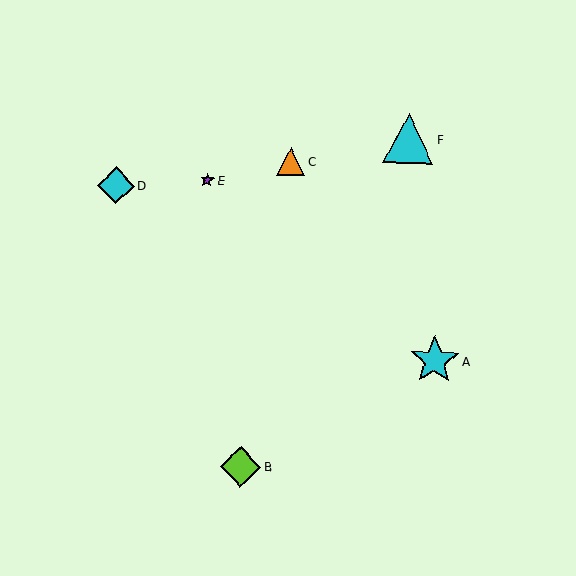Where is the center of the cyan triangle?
The center of the cyan triangle is at (408, 138).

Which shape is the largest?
The cyan triangle (labeled F) is the largest.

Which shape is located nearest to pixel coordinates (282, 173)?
The orange triangle (labeled C) at (291, 161) is nearest to that location.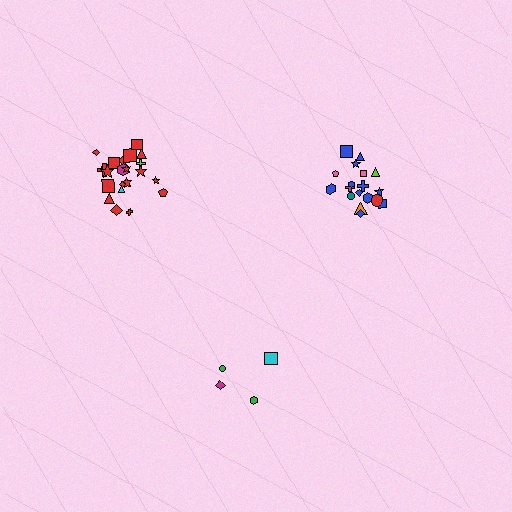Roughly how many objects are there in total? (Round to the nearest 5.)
Roughly 45 objects in total.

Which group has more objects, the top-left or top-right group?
The top-left group.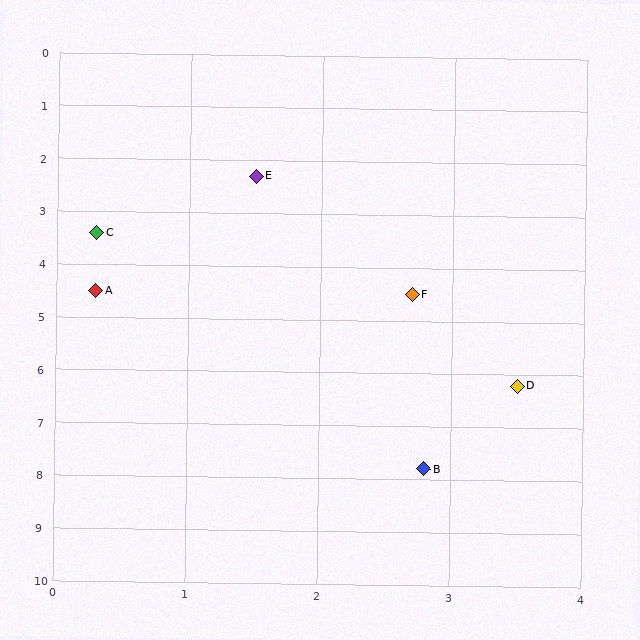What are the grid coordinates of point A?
Point A is at approximately (0.3, 4.5).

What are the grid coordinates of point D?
Point D is at approximately (3.5, 6.2).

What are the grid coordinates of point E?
Point E is at approximately (1.5, 2.3).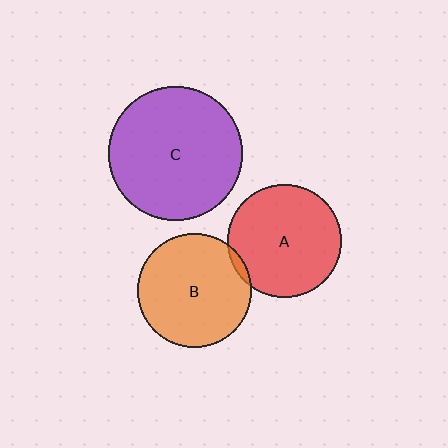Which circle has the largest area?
Circle C (purple).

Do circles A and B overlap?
Yes.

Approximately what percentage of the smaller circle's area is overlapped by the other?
Approximately 5%.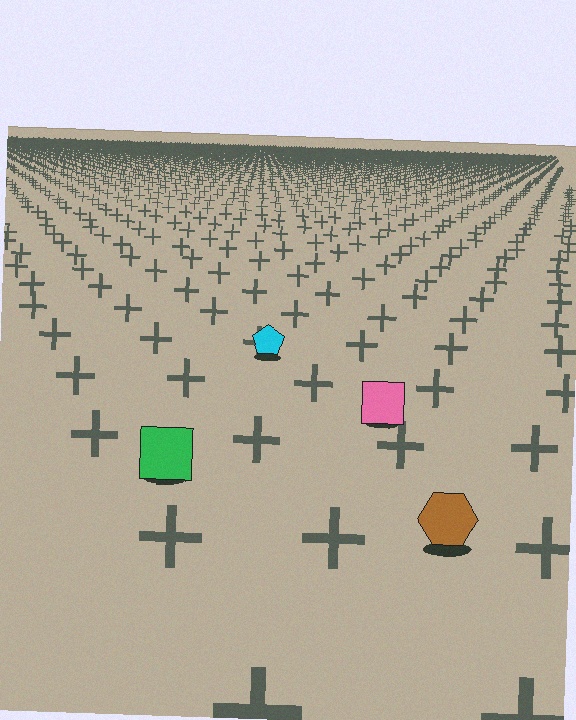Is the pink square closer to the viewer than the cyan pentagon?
Yes. The pink square is closer — you can tell from the texture gradient: the ground texture is coarser near it.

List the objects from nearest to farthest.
From nearest to farthest: the brown hexagon, the green square, the pink square, the cyan pentagon.